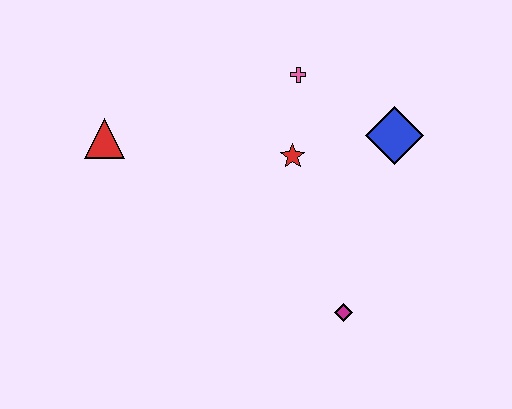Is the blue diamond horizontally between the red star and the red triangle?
No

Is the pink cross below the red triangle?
No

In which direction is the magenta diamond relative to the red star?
The magenta diamond is below the red star.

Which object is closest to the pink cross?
The red star is closest to the pink cross.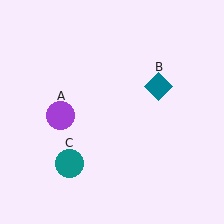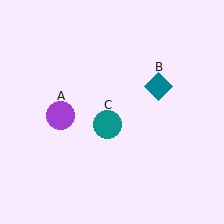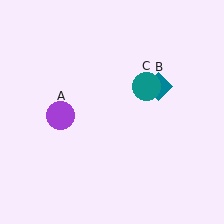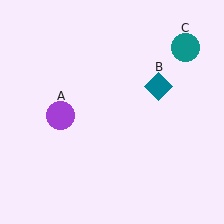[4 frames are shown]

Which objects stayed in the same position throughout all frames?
Purple circle (object A) and teal diamond (object B) remained stationary.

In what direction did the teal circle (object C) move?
The teal circle (object C) moved up and to the right.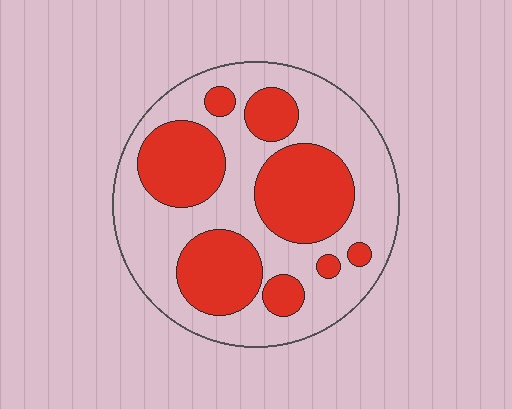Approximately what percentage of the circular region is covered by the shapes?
Approximately 40%.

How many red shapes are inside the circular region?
8.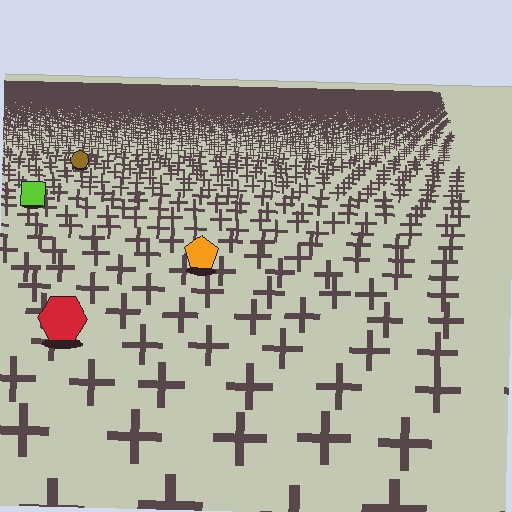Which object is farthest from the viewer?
The brown circle is farthest from the viewer. It appears smaller and the ground texture around it is denser.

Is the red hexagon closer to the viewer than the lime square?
Yes. The red hexagon is closer — you can tell from the texture gradient: the ground texture is coarser near it.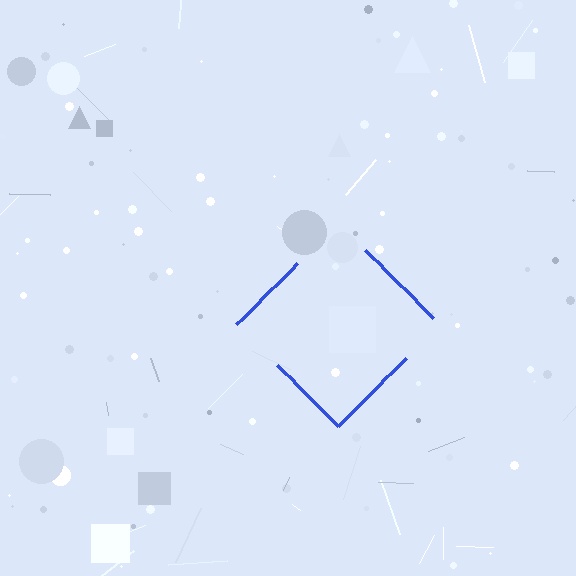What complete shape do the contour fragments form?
The contour fragments form a diamond.